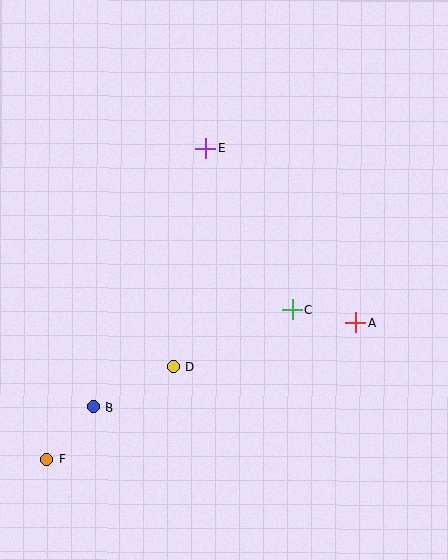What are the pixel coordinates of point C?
Point C is at (292, 310).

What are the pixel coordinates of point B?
Point B is at (94, 407).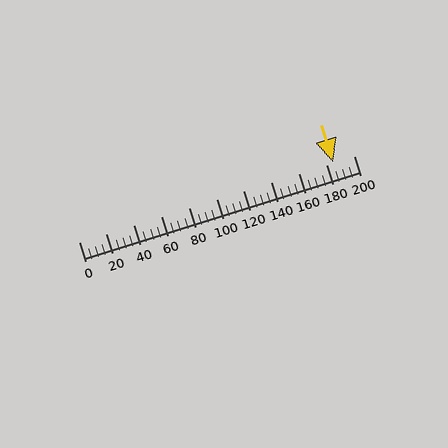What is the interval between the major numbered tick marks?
The major tick marks are spaced 20 units apart.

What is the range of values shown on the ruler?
The ruler shows values from 0 to 200.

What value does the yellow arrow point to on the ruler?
The yellow arrow points to approximately 185.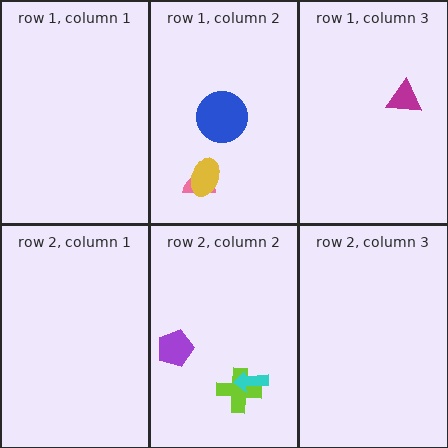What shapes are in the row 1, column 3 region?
The magenta triangle.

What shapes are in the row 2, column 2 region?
The lime cross, the cyan arrow, the purple pentagon.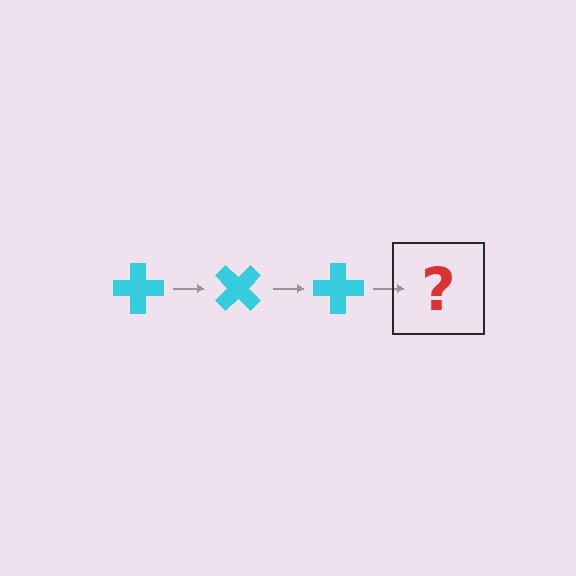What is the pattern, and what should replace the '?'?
The pattern is that the cross rotates 45 degrees each step. The '?' should be a cyan cross rotated 135 degrees.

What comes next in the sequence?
The next element should be a cyan cross rotated 135 degrees.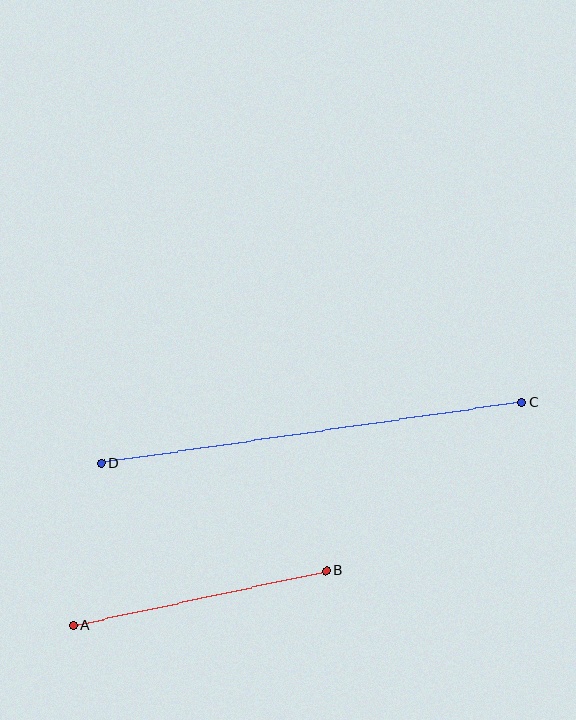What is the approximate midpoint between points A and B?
The midpoint is at approximately (200, 598) pixels.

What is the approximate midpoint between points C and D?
The midpoint is at approximately (311, 433) pixels.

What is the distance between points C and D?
The distance is approximately 424 pixels.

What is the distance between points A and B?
The distance is approximately 259 pixels.